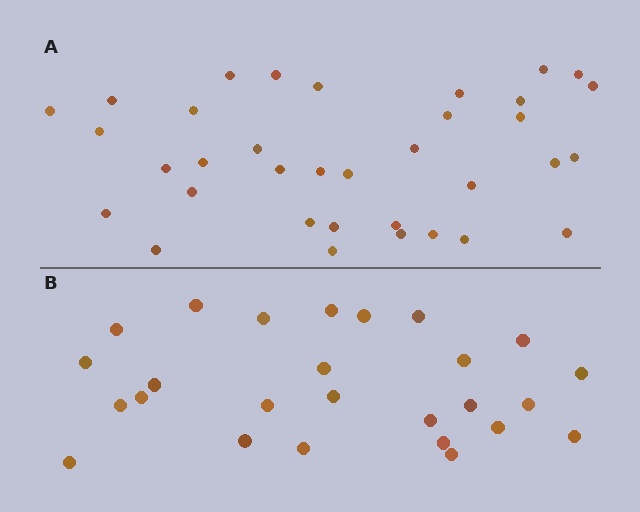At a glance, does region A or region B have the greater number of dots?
Region A (the top region) has more dots.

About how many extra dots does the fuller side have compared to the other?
Region A has roughly 8 or so more dots than region B.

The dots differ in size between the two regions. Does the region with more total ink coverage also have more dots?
No. Region B has more total ink coverage because its dots are larger, but region A actually contains more individual dots. Total area can be misleading — the number of items is what matters here.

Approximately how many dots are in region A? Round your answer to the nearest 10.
About 40 dots. (The exact count is 35, which rounds to 40.)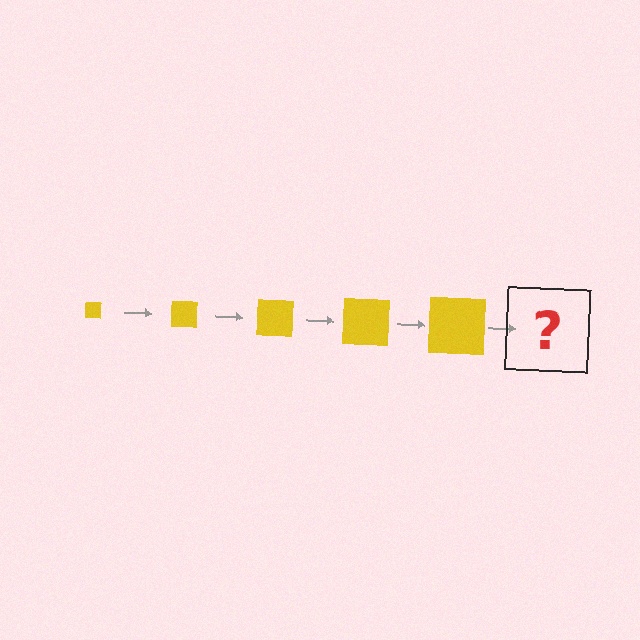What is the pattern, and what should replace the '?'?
The pattern is that the square gets progressively larger each step. The '?' should be a yellow square, larger than the previous one.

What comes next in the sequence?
The next element should be a yellow square, larger than the previous one.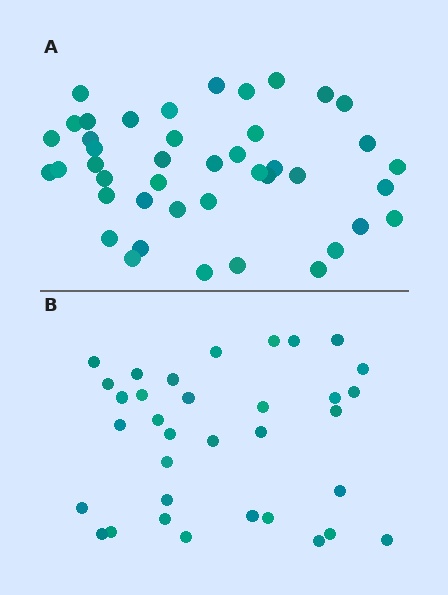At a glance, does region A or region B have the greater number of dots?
Region A (the top region) has more dots.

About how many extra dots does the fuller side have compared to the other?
Region A has roughly 8 or so more dots than region B.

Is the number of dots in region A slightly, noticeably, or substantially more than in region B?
Region A has noticeably more, but not dramatically so. The ratio is roughly 1.3 to 1.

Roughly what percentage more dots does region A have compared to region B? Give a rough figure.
About 25% more.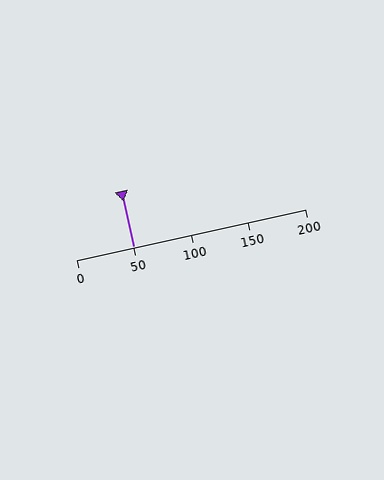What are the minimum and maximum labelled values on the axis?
The axis runs from 0 to 200.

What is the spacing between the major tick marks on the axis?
The major ticks are spaced 50 apart.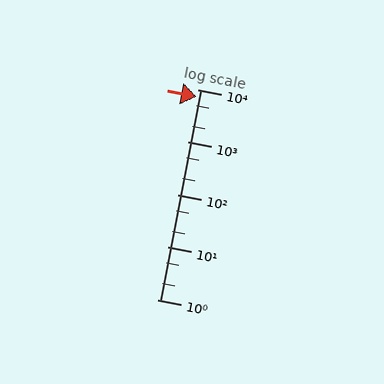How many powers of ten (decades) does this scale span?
The scale spans 4 decades, from 1 to 10000.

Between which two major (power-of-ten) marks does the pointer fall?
The pointer is between 1000 and 10000.